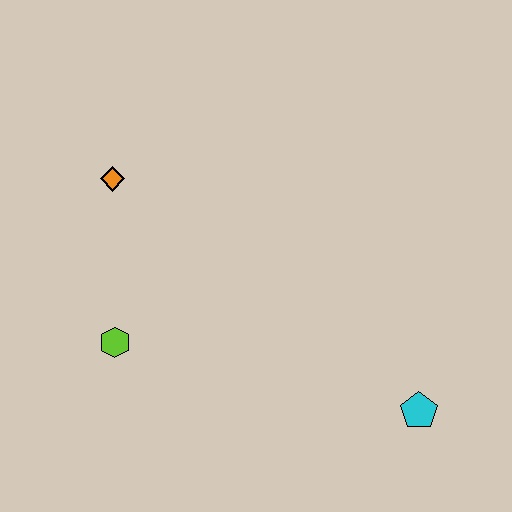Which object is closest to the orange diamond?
The lime hexagon is closest to the orange diamond.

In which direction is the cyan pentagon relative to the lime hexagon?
The cyan pentagon is to the right of the lime hexagon.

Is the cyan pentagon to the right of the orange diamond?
Yes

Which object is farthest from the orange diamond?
The cyan pentagon is farthest from the orange diamond.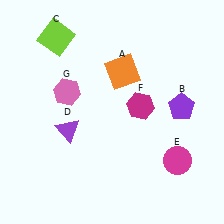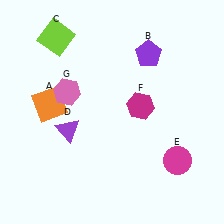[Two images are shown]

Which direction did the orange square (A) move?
The orange square (A) moved left.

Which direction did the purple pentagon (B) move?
The purple pentagon (B) moved up.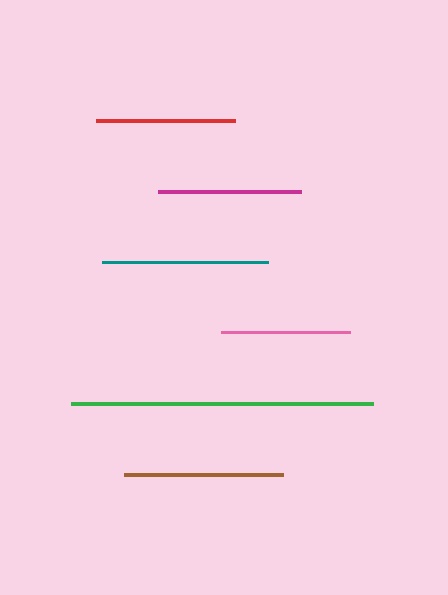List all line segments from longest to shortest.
From longest to shortest: green, teal, brown, magenta, red, pink.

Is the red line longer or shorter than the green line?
The green line is longer than the red line.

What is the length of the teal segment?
The teal segment is approximately 166 pixels long.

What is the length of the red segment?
The red segment is approximately 140 pixels long.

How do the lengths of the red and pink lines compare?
The red and pink lines are approximately the same length.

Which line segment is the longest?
The green line is the longest at approximately 302 pixels.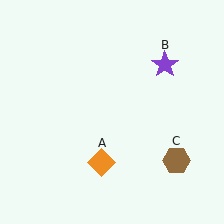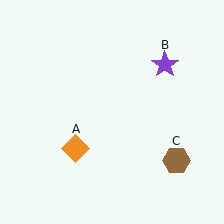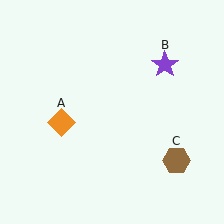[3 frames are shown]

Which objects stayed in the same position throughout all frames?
Purple star (object B) and brown hexagon (object C) remained stationary.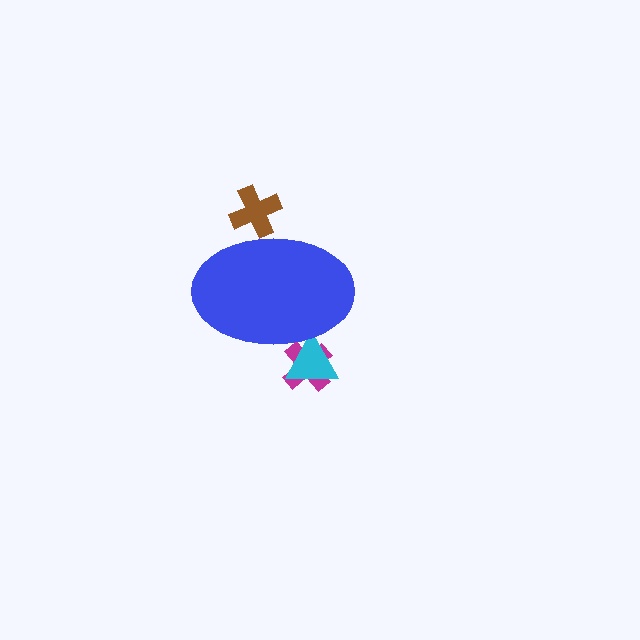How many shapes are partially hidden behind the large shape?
3 shapes are partially hidden.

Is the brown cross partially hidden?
Yes, the brown cross is partially hidden behind the blue ellipse.